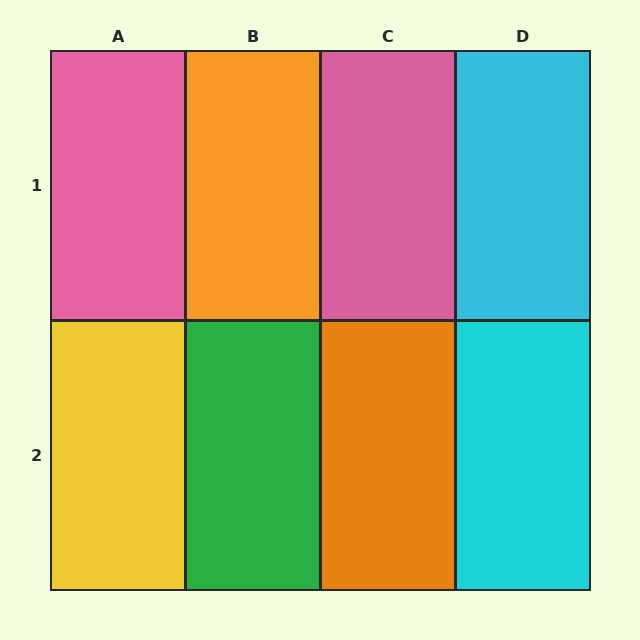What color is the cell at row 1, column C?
Pink.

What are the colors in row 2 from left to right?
Yellow, green, orange, cyan.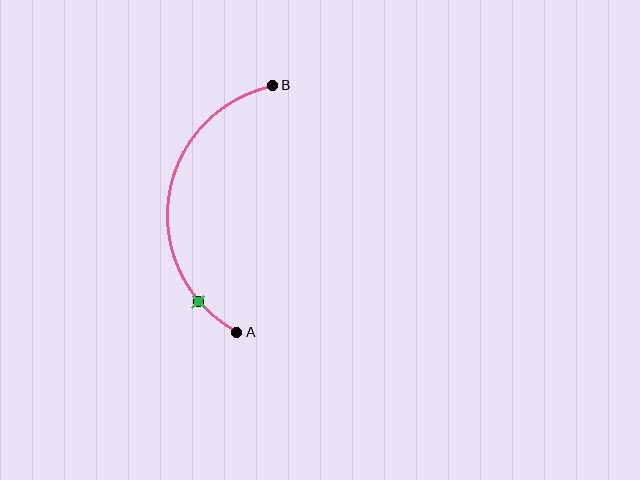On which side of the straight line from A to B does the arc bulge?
The arc bulges to the left of the straight line connecting A and B.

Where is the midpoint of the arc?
The arc midpoint is the point on the curve farthest from the straight line joining A and B. It sits to the left of that line.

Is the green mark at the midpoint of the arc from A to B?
No. The green mark lies on the arc but is closer to endpoint A. The arc midpoint would be at the point on the curve equidistant along the arc from both A and B.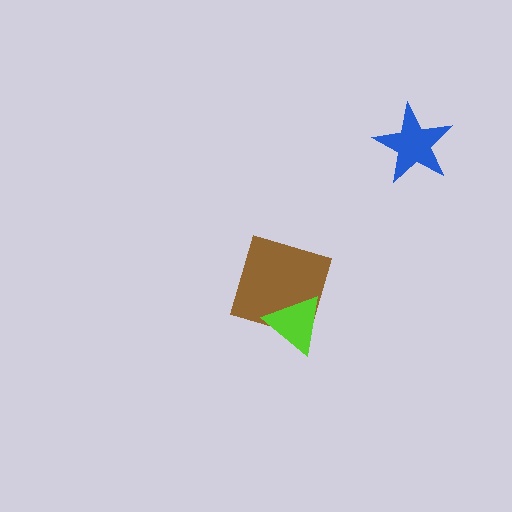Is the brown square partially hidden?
Yes, it is partially covered by another shape.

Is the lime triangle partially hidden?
No, no other shape covers it.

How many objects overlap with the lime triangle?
1 object overlaps with the lime triangle.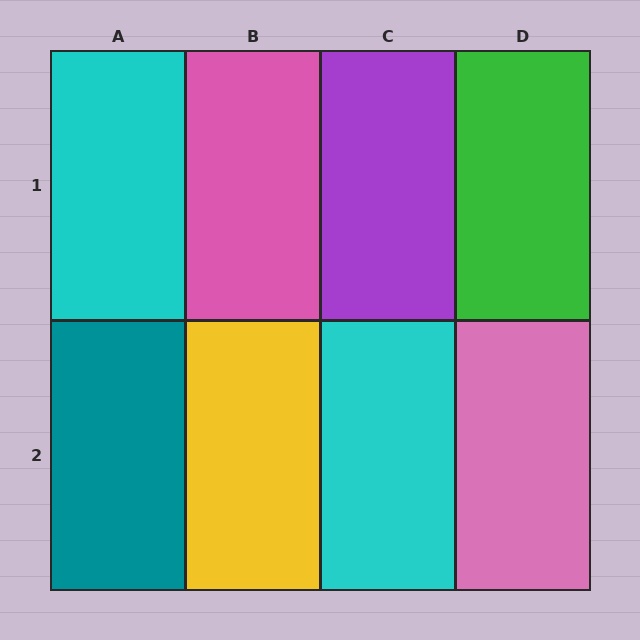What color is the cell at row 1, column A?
Cyan.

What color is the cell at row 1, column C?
Purple.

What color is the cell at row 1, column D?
Green.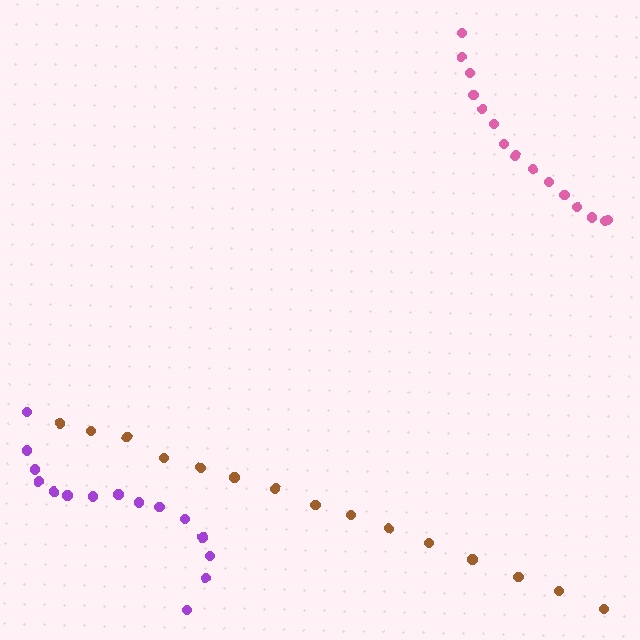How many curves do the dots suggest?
There are 3 distinct paths.